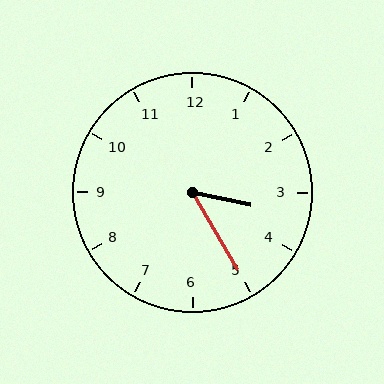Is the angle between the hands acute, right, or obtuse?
It is acute.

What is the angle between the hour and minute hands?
Approximately 48 degrees.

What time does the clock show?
3:25.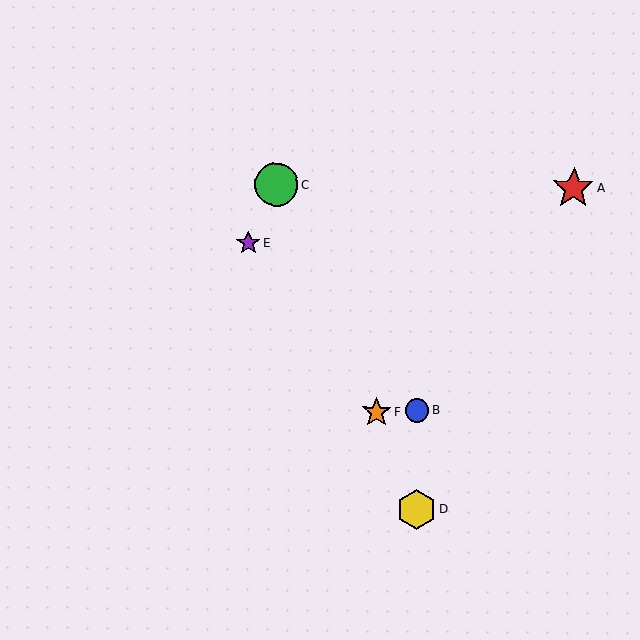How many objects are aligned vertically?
2 objects (B, D) are aligned vertically.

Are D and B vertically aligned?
Yes, both are at x≈416.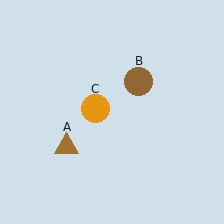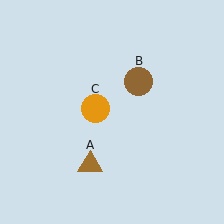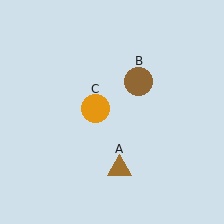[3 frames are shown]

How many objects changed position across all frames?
1 object changed position: brown triangle (object A).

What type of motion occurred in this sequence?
The brown triangle (object A) rotated counterclockwise around the center of the scene.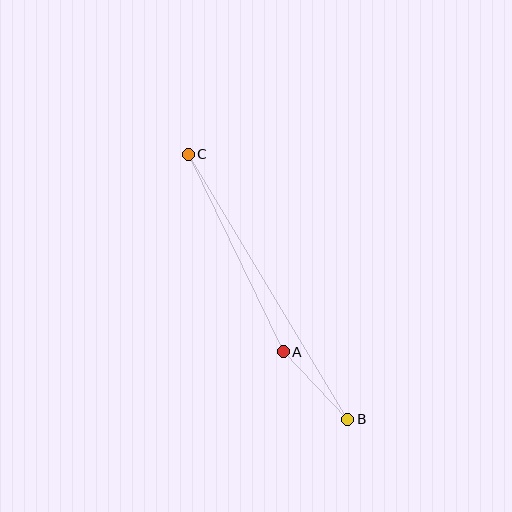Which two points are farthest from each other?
Points B and C are farthest from each other.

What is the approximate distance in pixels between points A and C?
The distance between A and C is approximately 219 pixels.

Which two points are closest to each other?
Points A and B are closest to each other.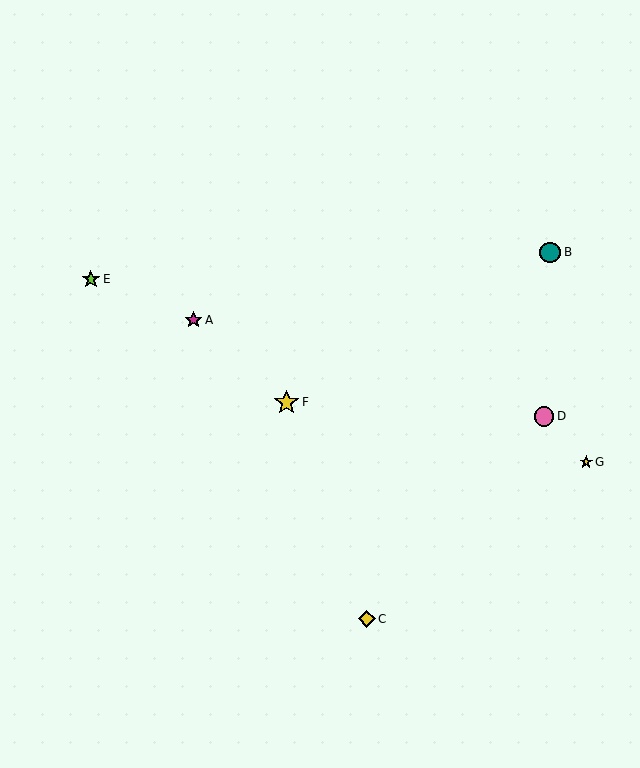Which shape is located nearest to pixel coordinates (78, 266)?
The lime star (labeled E) at (91, 279) is nearest to that location.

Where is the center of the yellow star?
The center of the yellow star is at (286, 402).